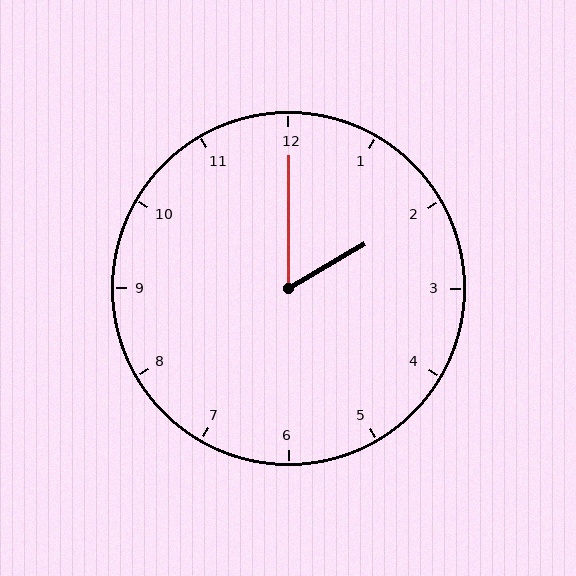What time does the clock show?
2:00.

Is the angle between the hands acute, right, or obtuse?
It is acute.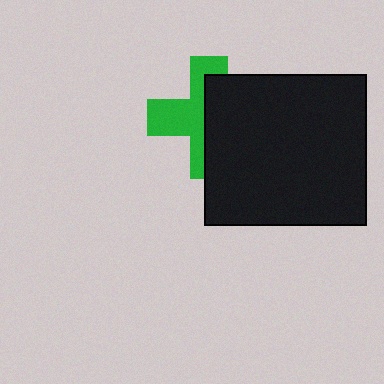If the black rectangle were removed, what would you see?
You would see the complete green cross.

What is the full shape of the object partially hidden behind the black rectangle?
The partially hidden object is a green cross.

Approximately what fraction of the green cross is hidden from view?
Roughly 53% of the green cross is hidden behind the black rectangle.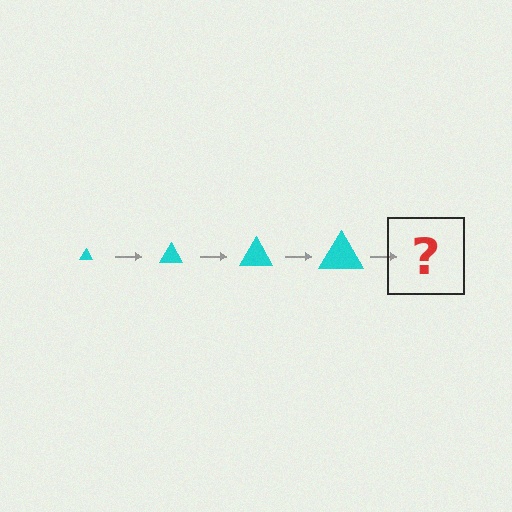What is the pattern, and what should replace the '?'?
The pattern is that the triangle gets progressively larger each step. The '?' should be a cyan triangle, larger than the previous one.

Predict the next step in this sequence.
The next step is a cyan triangle, larger than the previous one.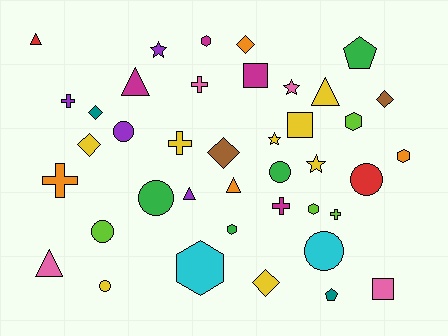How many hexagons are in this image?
There are 6 hexagons.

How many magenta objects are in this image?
There are 4 magenta objects.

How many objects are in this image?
There are 40 objects.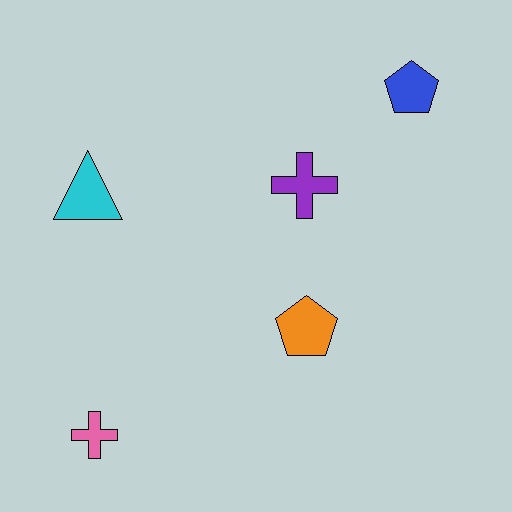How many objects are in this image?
There are 5 objects.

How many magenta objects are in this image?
There are no magenta objects.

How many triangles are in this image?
There is 1 triangle.